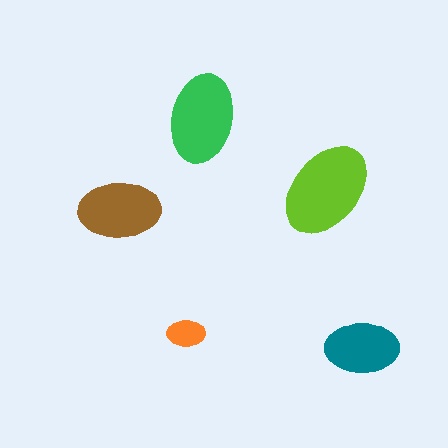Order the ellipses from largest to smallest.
the lime one, the green one, the brown one, the teal one, the orange one.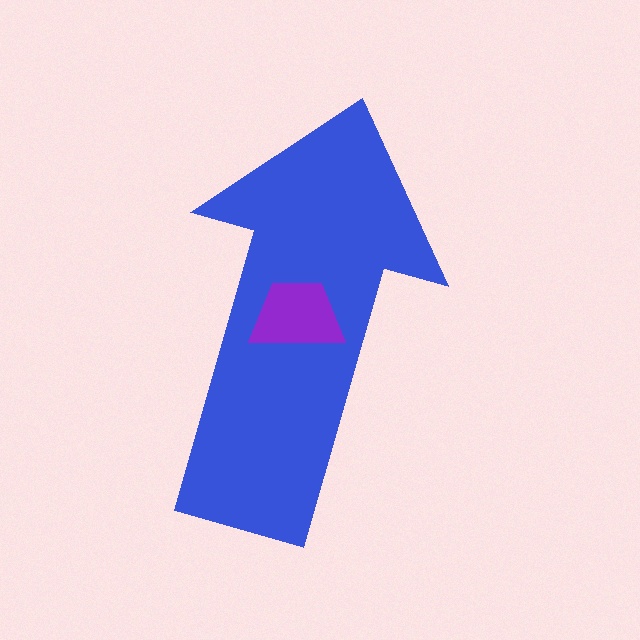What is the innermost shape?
The purple trapezoid.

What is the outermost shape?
The blue arrow.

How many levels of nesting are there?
2.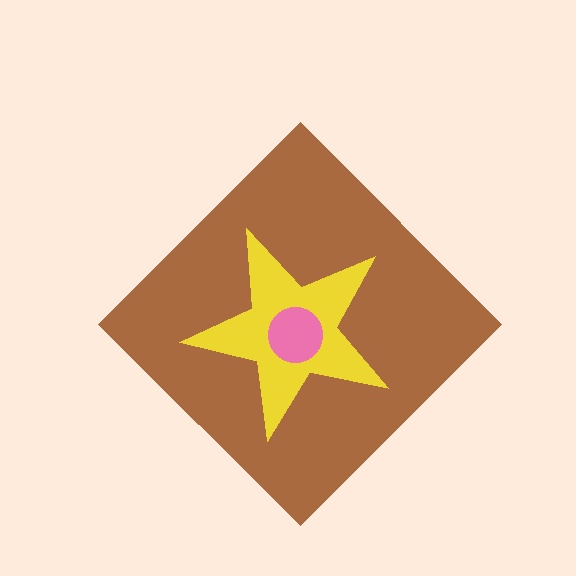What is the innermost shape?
The pink circle.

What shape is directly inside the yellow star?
The pink circle.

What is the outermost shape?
The brown diamond.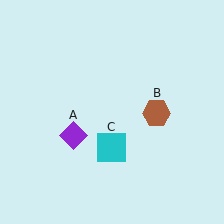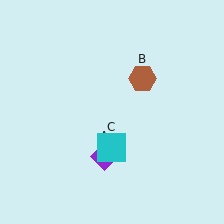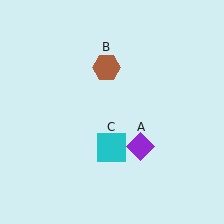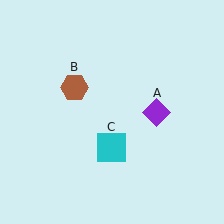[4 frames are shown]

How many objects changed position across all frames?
2 objects changed position: purple diamond (object A), brown hexagon (object B).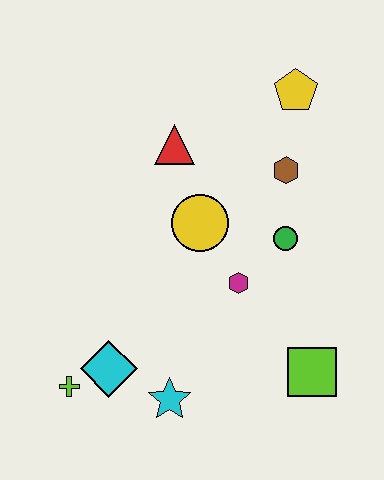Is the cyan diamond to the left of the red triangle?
Yes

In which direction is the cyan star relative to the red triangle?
The cyan star is below the red triangle.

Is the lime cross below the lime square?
Yes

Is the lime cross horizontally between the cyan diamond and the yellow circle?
No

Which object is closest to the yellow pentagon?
The brown hexagon is closest to the yellow pentagon.